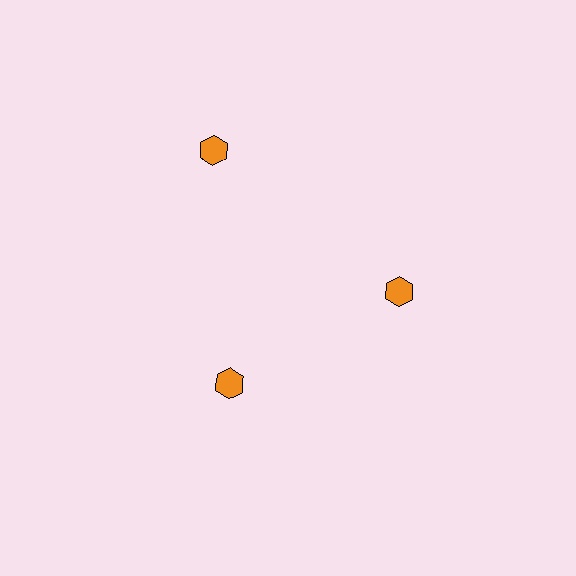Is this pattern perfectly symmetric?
No. The 3 orange hexagons are arranged in a ring, but one element near the 11 o'clock position is pushed outward from the center, breaking the 3-fold rotational symmetry.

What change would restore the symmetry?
The symmetry would be restored by moving it inward, back onto the ring so that all 3 hexagons sit at equal angles and equal distance from the center.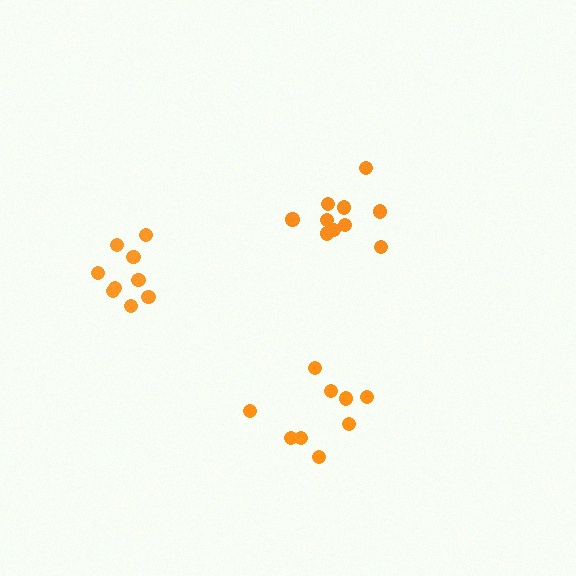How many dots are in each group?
Group 1: 9 dots, Group 2: 10 dots, Group 3: 9 dots (28 total).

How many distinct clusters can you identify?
There are 3 distinct clusters.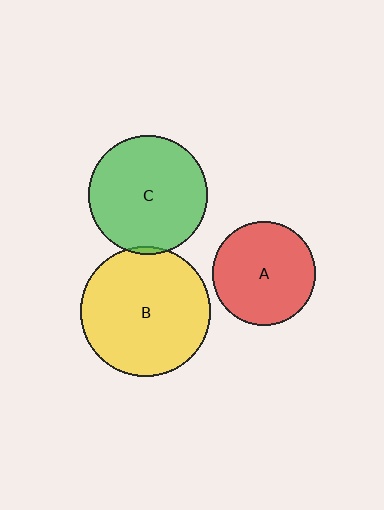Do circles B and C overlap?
Yes.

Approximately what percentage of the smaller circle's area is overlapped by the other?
Approximately 5%.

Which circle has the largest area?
Circle B (yellow).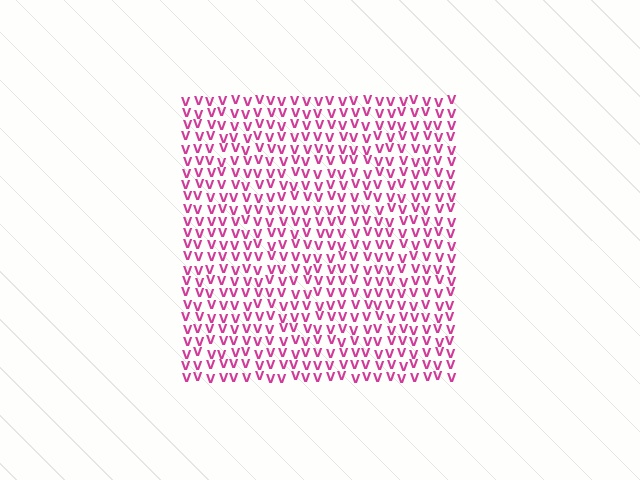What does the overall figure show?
The overall figure shows a square.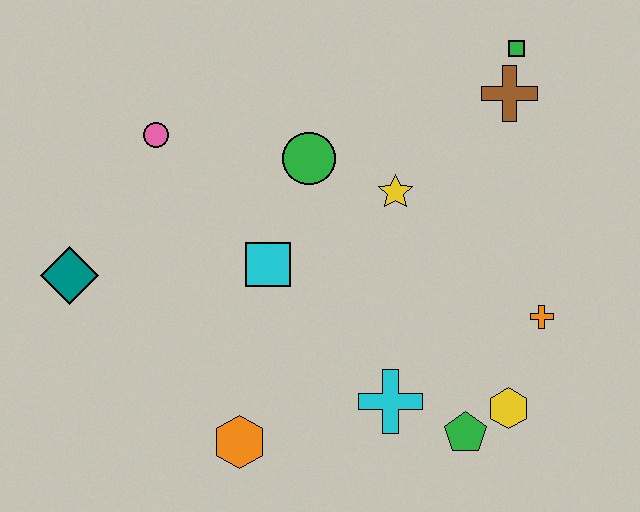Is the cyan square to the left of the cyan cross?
Yes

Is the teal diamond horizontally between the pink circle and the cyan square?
No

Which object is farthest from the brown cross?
The teal diamond is farthest from the brown cross.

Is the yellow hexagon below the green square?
Yes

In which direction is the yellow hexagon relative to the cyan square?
The yellow hexagon is to the right of the cyan square.